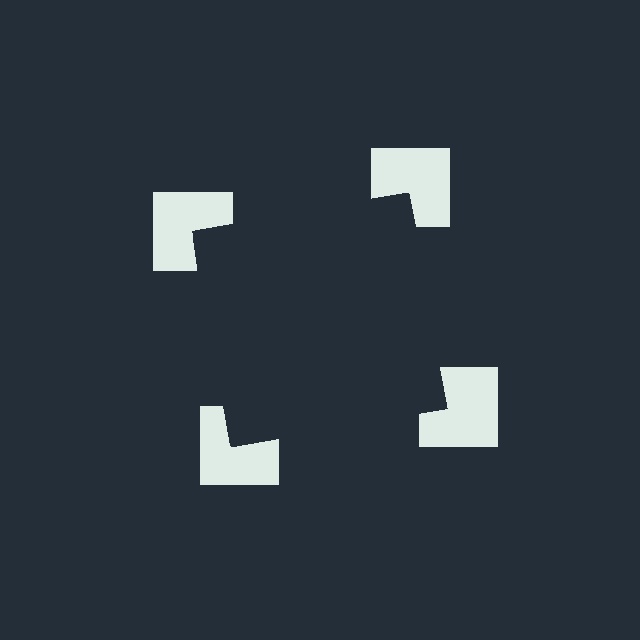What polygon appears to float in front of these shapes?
An illusory square — its edges are inferred from the aligned wedge cuts in the notched squares, not physically drawn.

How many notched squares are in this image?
There are 4 — one at each vertex of the illusory square.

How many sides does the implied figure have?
4 sides.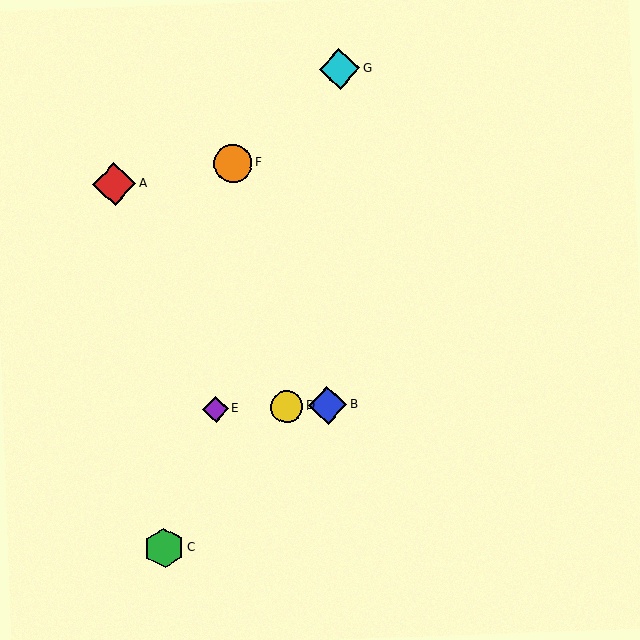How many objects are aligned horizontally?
3 objects (B, D, E) are aligned horizontally.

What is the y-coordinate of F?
Object F is at y≈163.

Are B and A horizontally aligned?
No, B is at y≈405 and A is at y≈184.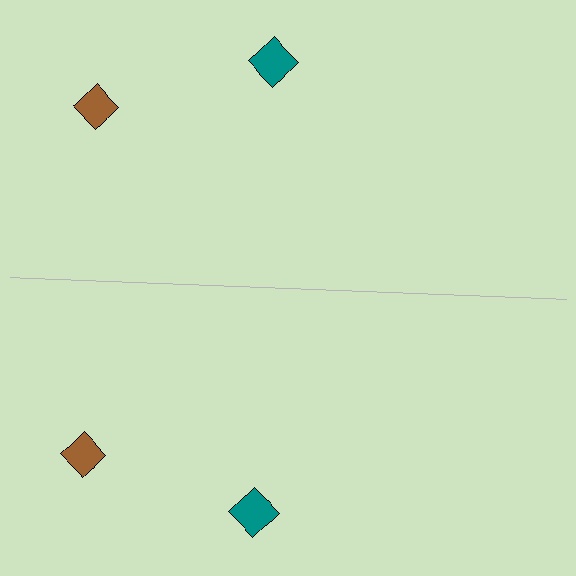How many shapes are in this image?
There are 4 shapes in this image.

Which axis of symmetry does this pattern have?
The pattern has a horizontal axis of symmetry running through the center of the image.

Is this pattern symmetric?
Yes, this pattern has bilateral (reflection) symmetry.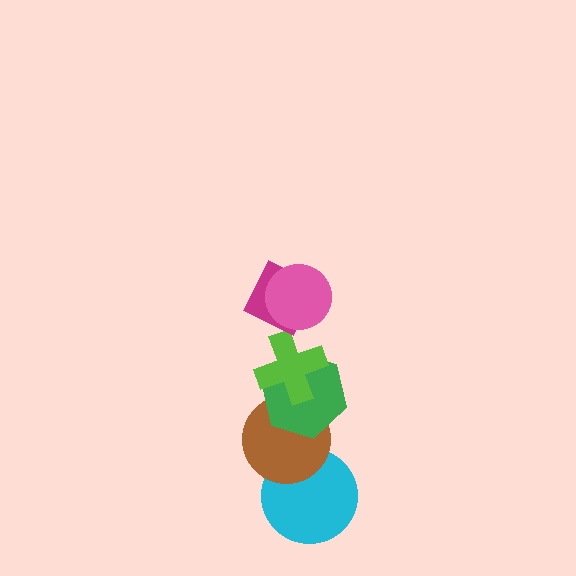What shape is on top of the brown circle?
The green hexagon is on top of the brown circle.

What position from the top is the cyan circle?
The cyan circle is 6th from the top.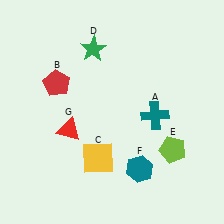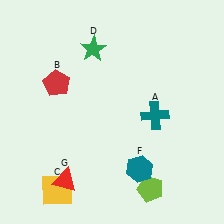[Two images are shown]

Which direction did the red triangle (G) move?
The red triangle (G) moved down.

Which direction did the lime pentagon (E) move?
The lime pentagon (E) moved down.